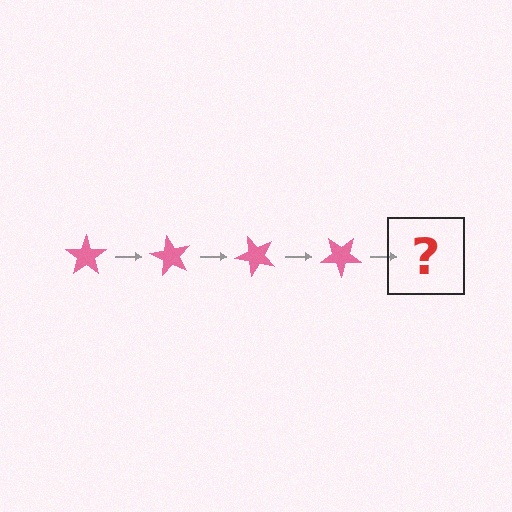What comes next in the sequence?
The next element should be a pink star rotated 240 degrees.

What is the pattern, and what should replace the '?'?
The pattern is that the star rotates 60 degrees each step. The '?' should be a pink star rotated 240 degrees.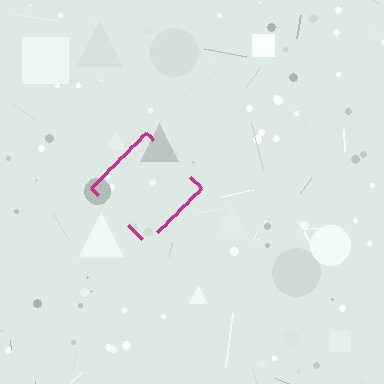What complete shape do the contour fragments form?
The contour fragments form a diamond.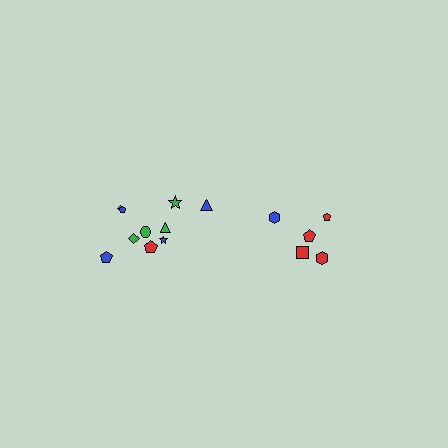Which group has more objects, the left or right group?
The left group.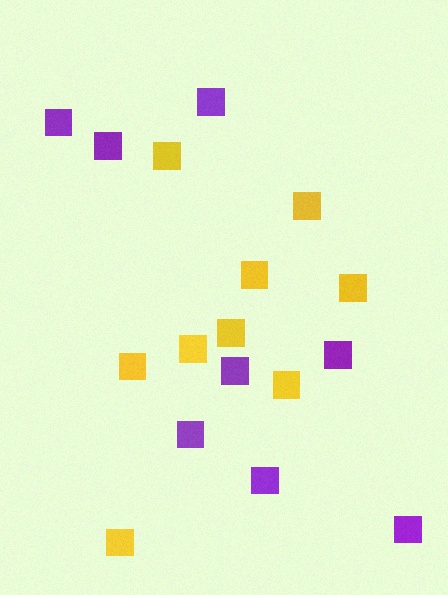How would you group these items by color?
There are 2 groups: one group of yellow squares (9) and one group of purple squares (8).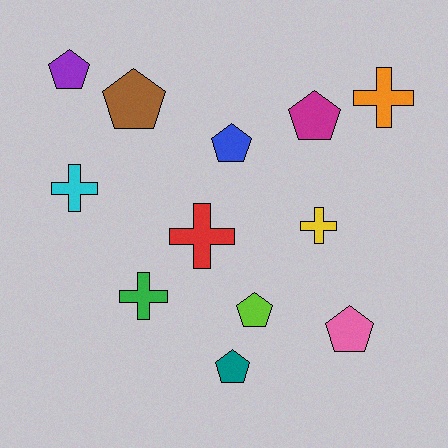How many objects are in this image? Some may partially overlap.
There are 12 objects.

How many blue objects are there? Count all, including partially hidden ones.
There is 1 blue object.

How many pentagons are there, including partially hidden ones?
There are 7 pentagons.